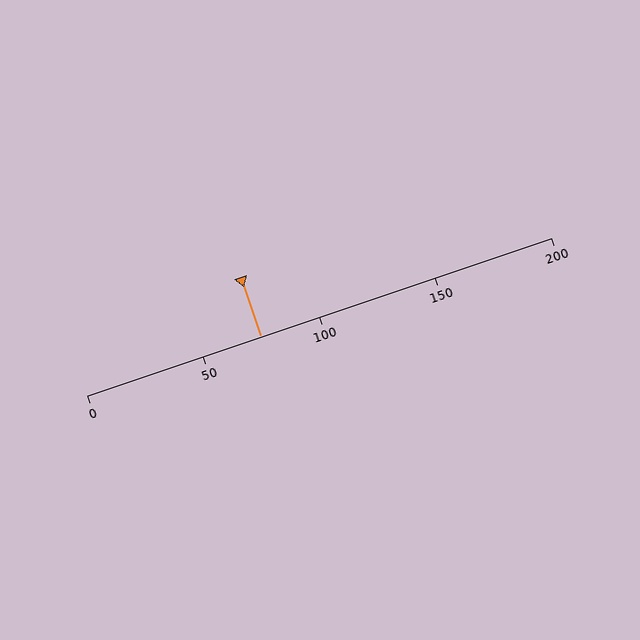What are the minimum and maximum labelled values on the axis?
The axis runs from 0 to 200.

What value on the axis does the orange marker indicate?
The marker indicates approximately 75.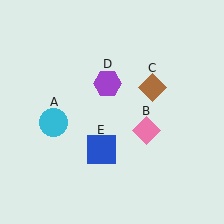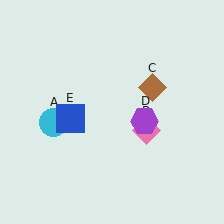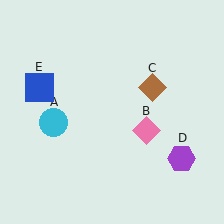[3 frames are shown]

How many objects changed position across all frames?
2 objects changed position: purple hexagon (object D), blue square (object E).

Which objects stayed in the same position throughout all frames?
Cyan circle (object A) and pink diamond (object B) and brown diamond (object C) remained stationary.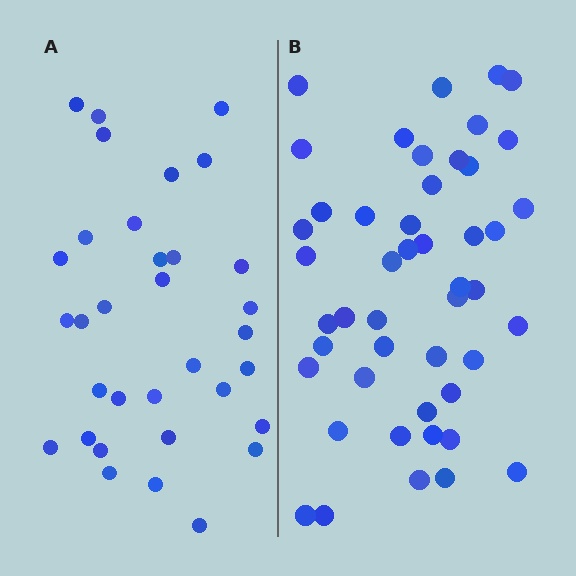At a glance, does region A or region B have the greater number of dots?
Region B (the right region) has more dots.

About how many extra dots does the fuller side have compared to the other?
Region B has approximately 15 more dots than region A.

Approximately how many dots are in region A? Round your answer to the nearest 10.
About 30 dots. (The exact count is 33, which rounds to 30.)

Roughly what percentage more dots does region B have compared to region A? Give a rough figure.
About 40% more.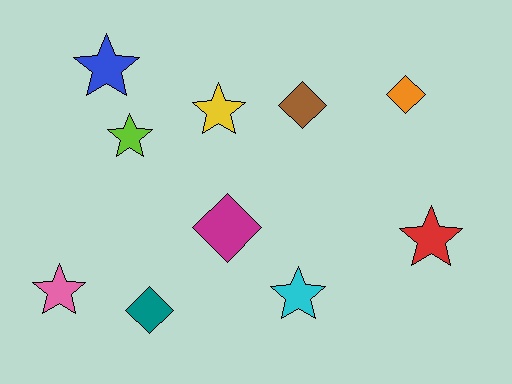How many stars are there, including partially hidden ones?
There are 6 stars.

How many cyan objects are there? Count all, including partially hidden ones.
There is 1 cyan object.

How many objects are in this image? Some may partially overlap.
There are 10 objects.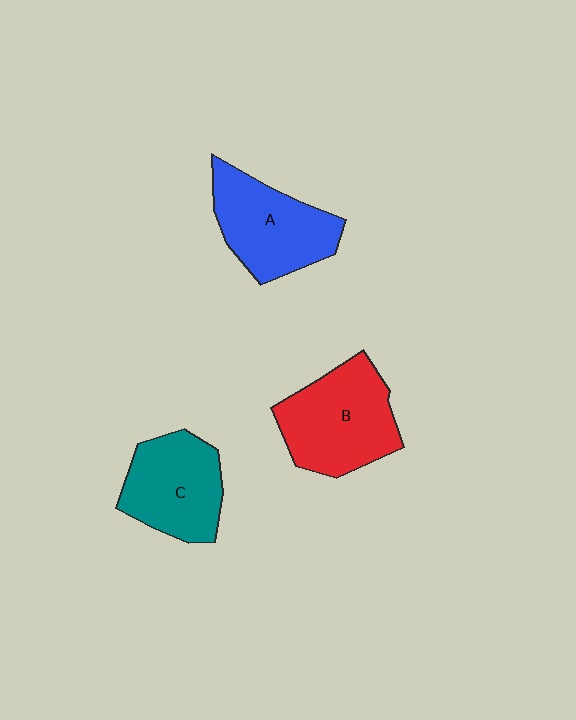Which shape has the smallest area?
Shape C (teal).